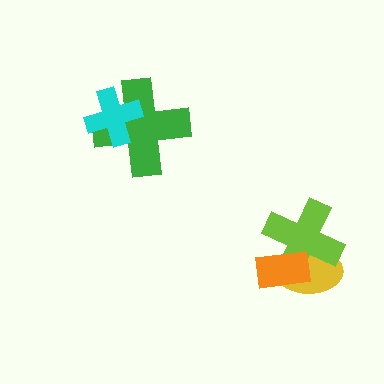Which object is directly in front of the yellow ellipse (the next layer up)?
The lime cross is directly in front of the yellow ellipse.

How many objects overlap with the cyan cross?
1 object overlaps with the cyan cross.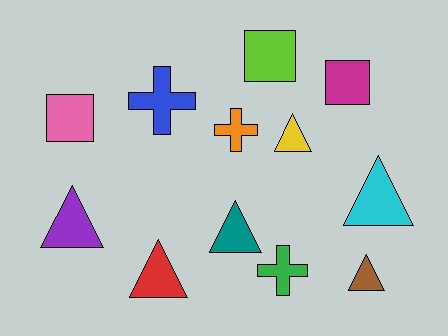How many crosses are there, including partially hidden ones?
There are 3 crosses.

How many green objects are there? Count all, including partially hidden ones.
There is 1 green object.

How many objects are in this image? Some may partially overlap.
There are 12 objects.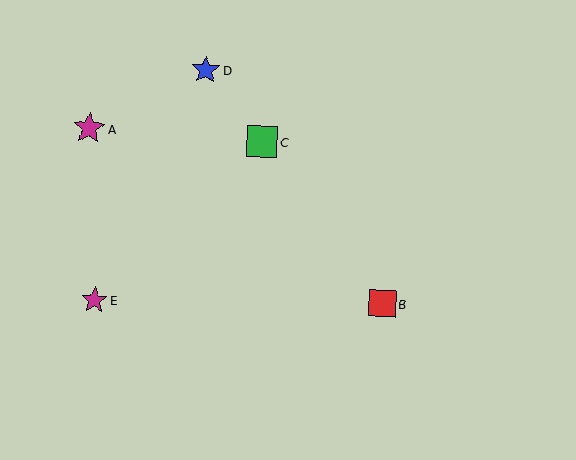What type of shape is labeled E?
Shape E is a magenta star.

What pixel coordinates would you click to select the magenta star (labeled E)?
Click at (94, 300) to select the magenta star E.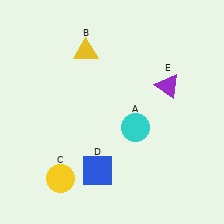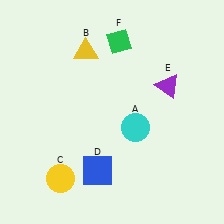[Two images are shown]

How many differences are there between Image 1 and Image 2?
There is 1 difference between the two images.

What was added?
A green diamond (F) was added in Image 2.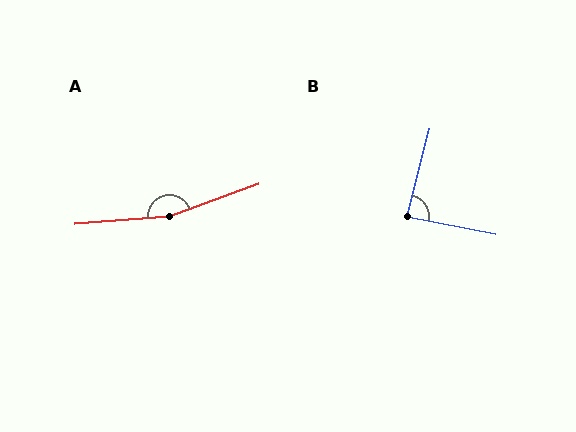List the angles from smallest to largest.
B (87°), A (164°).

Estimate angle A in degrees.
Approximately 164 degrees.